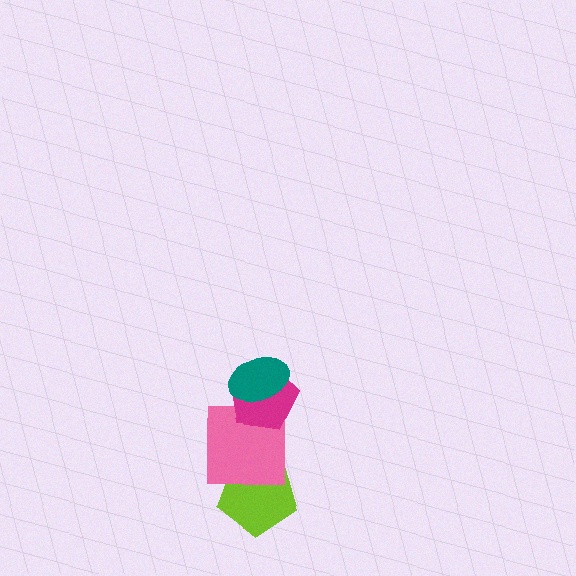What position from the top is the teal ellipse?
The teal ellipse is 1st from the top.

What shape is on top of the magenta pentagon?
The teal ellipse is on top of the magenta pentagon.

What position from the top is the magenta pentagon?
The magenta pentagon is 2nd from the top.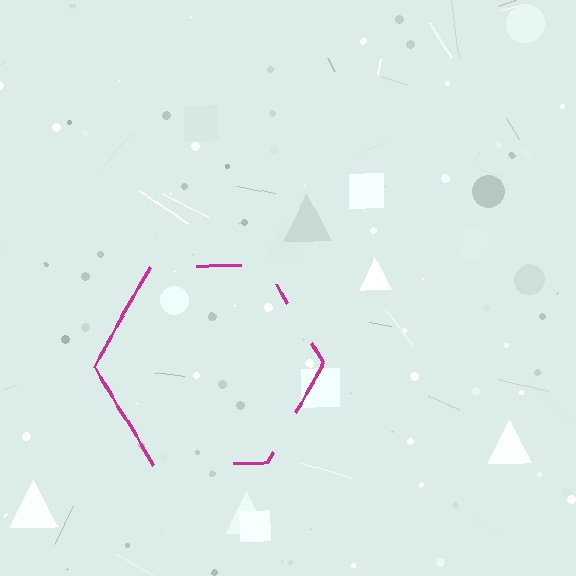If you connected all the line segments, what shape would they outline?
They would outline a hexagon.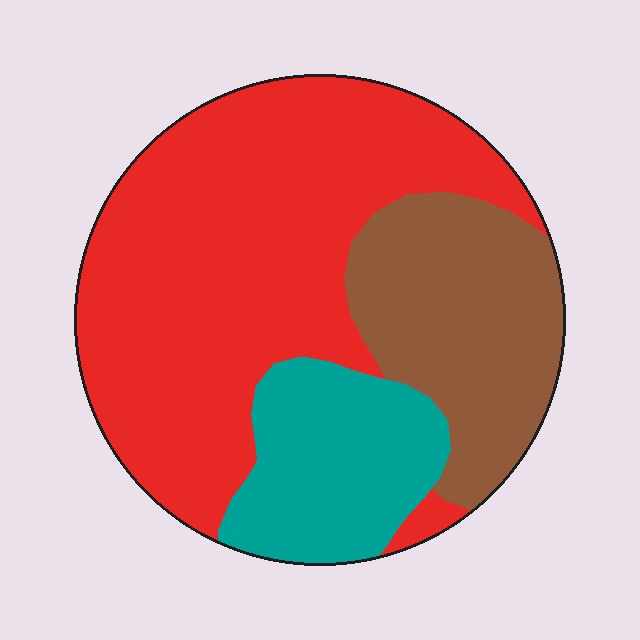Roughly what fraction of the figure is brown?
Brown covers around 25% of the figure.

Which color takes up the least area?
Teal, at roughly 20%.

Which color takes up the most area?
Red, at roughly 55%.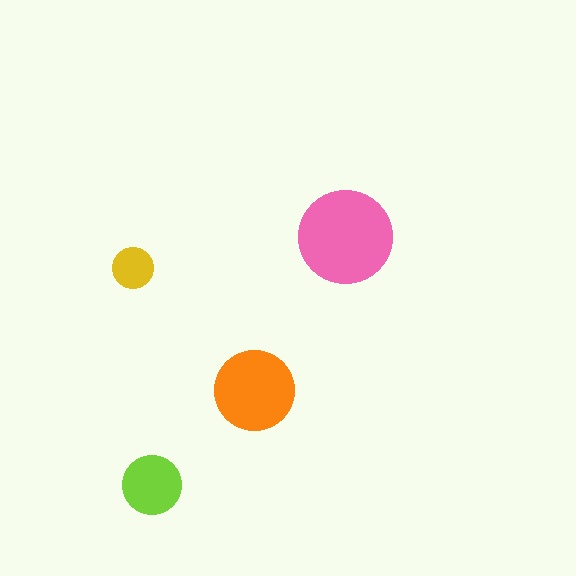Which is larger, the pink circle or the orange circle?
The pink one.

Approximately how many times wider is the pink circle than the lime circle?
About 1.5 times wider.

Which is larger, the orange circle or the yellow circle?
The orange one.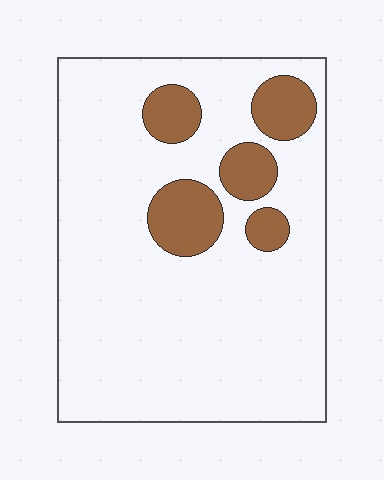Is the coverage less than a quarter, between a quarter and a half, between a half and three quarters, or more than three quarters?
Less than a quarter.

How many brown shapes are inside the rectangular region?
5.